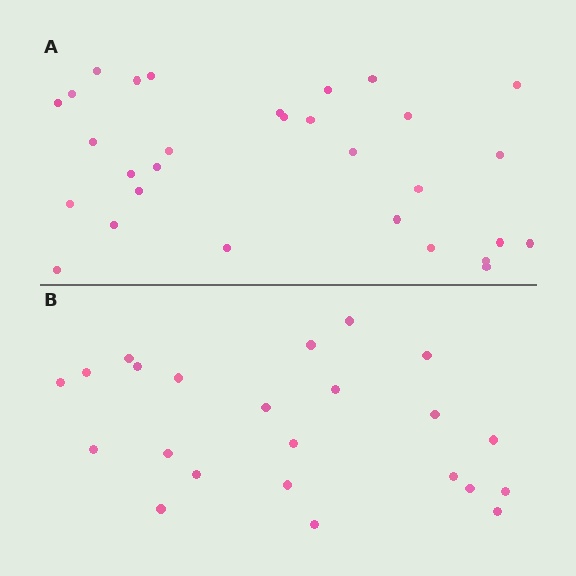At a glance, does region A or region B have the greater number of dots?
Region A (the top region) has more dots.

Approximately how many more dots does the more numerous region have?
Region A has roughly 8 or so more dots than region B.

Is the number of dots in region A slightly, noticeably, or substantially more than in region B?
Region A has noticeably more, but not dramatically so. The ratio is roughly 1.3 to 1.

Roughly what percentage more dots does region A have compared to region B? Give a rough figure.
About 30% more.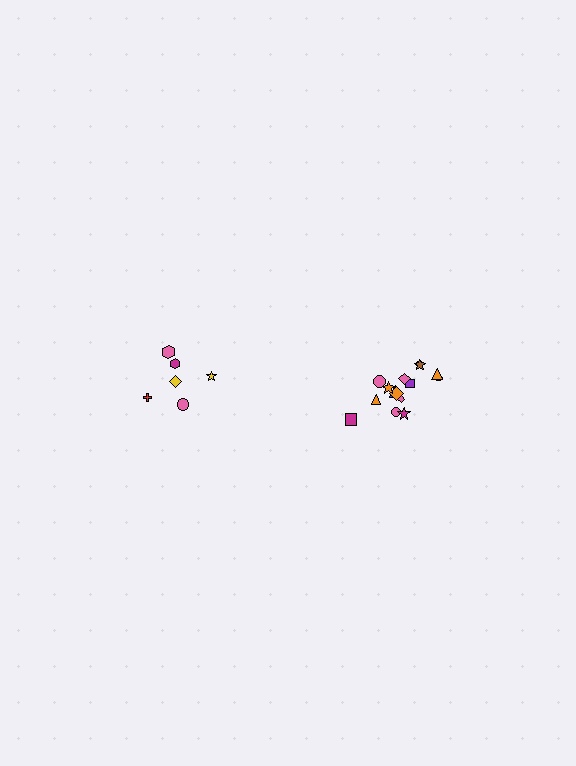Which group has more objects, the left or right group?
The right group.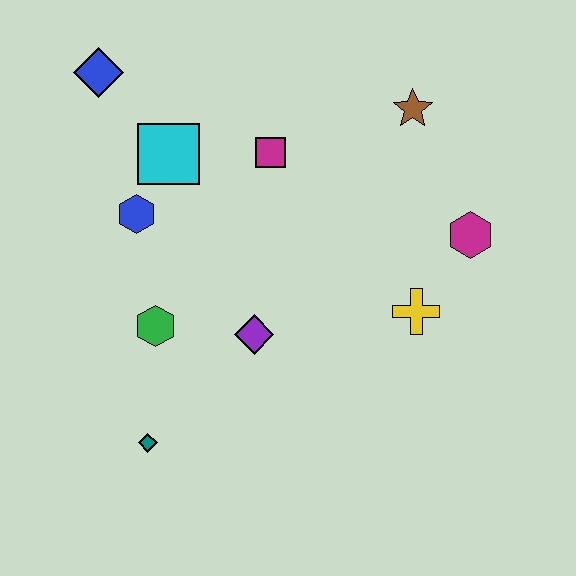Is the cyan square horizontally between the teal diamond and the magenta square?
Yes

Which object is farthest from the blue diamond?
The magenta hexagon is farthest from the blue diamond.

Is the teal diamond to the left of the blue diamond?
No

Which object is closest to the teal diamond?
The green hexagon is closest to the teal diamond.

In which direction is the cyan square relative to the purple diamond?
The cyan square is above the purple diamond.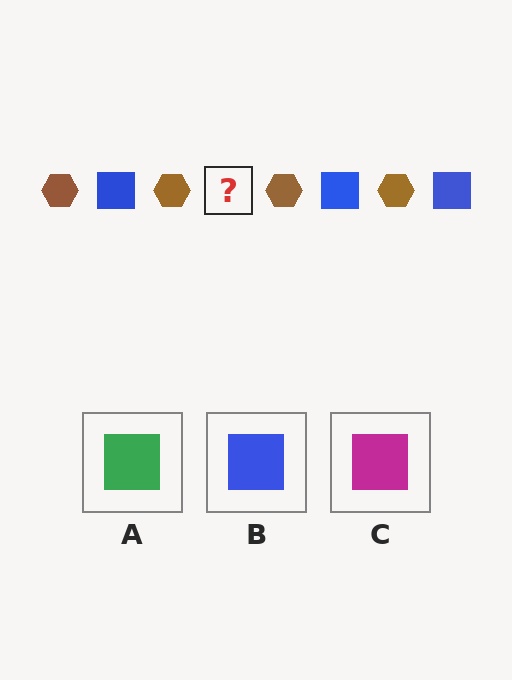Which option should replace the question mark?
Option B.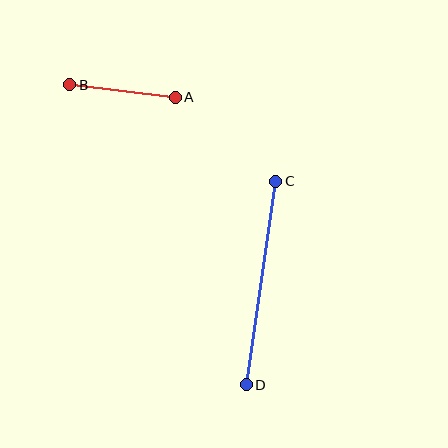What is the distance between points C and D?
The distance is approximately 206 pixels.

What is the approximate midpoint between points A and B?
The midpoint is at approximately (123, 91) pixels.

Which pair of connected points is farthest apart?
Points C and D are farthest apart.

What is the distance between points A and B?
The distance is approximately 106 pixels.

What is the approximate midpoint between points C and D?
The midpoint is at approximately (261, 283) pixels.